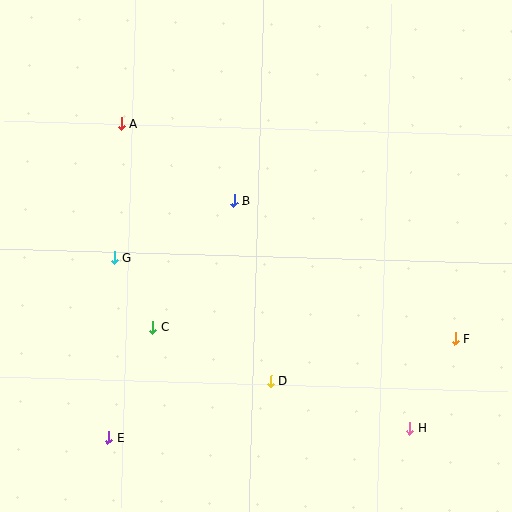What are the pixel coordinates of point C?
Point C is at (153, 327).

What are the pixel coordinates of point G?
Point G is at (114, 258).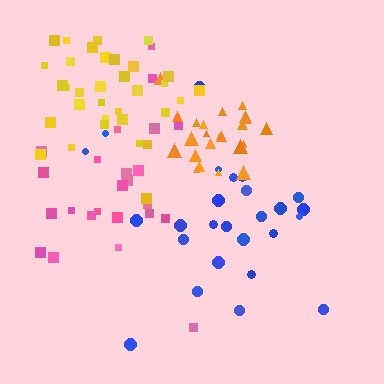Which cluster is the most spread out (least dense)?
Pink.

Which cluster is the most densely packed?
Orange.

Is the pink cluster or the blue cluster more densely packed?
Blue.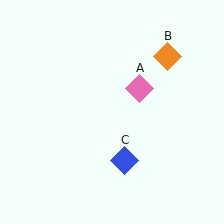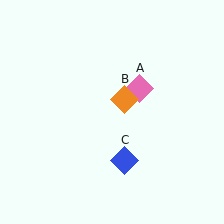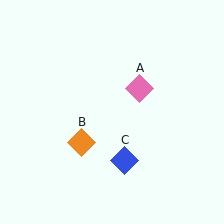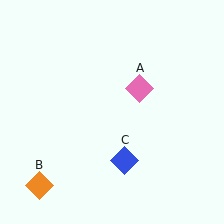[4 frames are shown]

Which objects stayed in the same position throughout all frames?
Pink diamond (object A) and blue diamond (object C) remained stationary.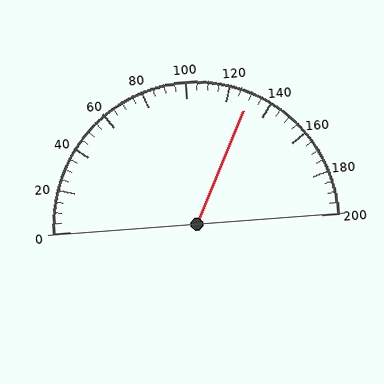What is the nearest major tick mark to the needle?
The nearest major tick mark is 120.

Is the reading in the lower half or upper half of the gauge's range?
The reading is in the upper half of the range (0 to 200).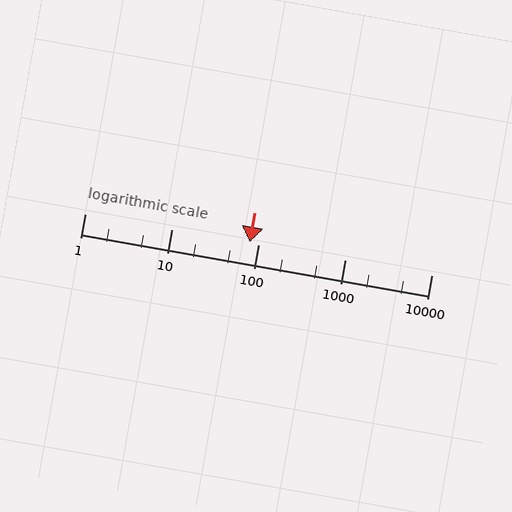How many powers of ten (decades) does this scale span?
The scale spans 4 decades, from 1 to 10000.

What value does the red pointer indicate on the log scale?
The pointer indicates approximately 81.